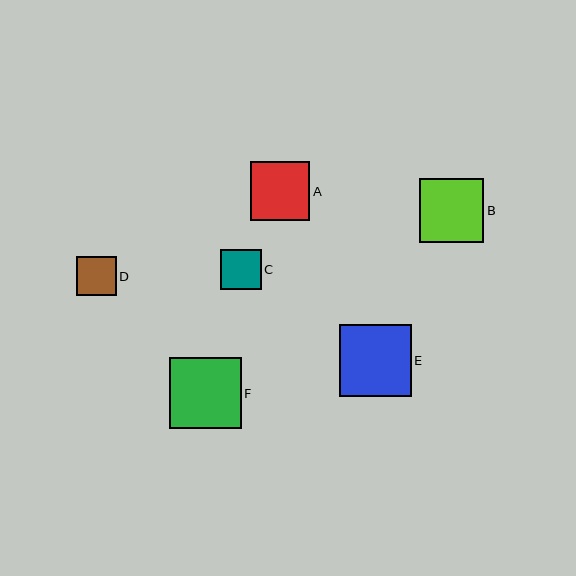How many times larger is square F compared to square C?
Square F is approximately 1.8 times the size of square C.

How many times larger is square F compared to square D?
Square F is approximately 1.8 times the size of square D.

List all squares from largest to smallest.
From largest to smallest: E, F, B, A, C, D.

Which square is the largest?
Square E is the largest with a size of approximately 72 pixels.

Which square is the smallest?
Square D is the smallest with a size of approximately 39 pixels.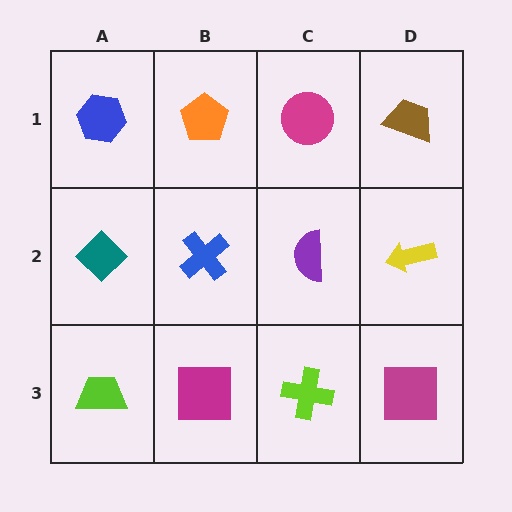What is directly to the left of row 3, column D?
A lime cross.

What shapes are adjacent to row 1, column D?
A yellow arrow (row 2, column D), a magenta circle (row 1, column C).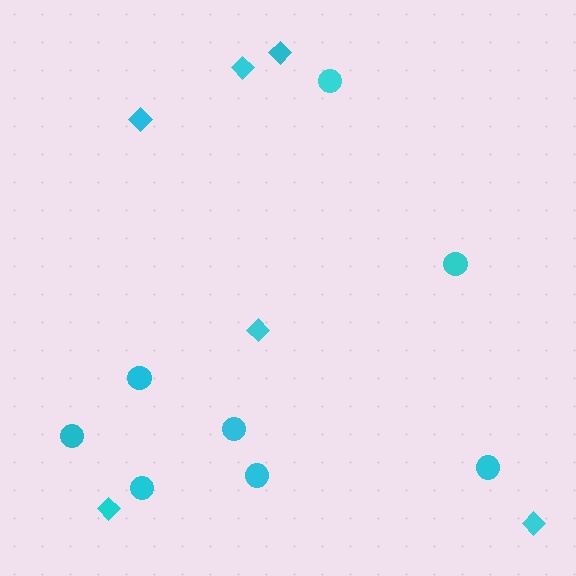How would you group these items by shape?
There are 2 groups: one group of diamonds (6) and one group of circles (8).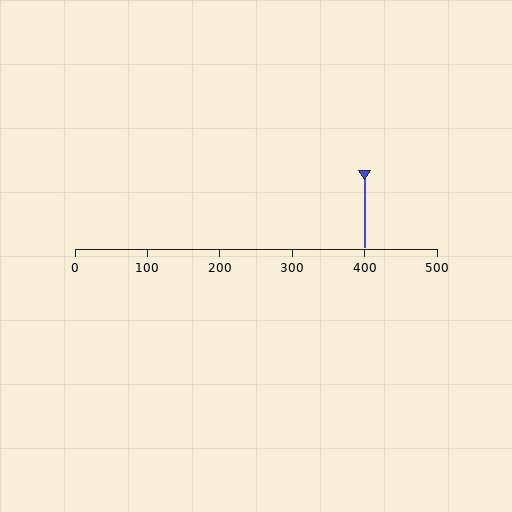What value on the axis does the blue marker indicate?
The marker indicates approximately 400.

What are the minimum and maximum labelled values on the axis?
The axis runs from 0 to 500.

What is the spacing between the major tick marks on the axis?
The major ticks are spaced 100 apart.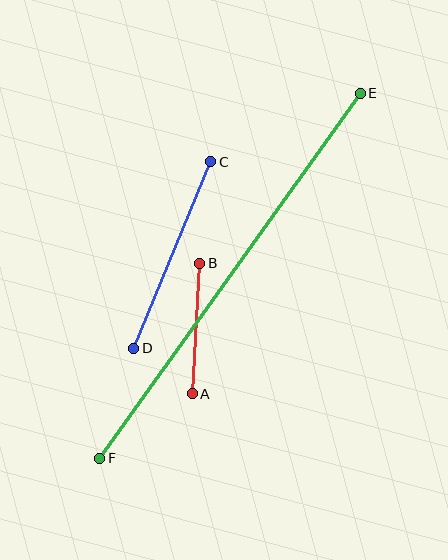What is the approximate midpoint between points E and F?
The midpoint is at approximately (230, 276) pixels.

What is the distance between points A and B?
The distance is approximately 131 pixels.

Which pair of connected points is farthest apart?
Points E and F are farthest apart.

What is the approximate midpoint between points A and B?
The midpoint is at approximately (196, 329) pixels.